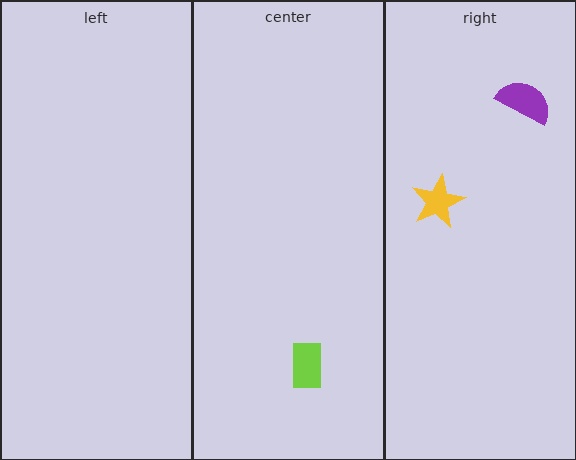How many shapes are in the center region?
1.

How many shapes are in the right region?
2.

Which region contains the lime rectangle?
The center region.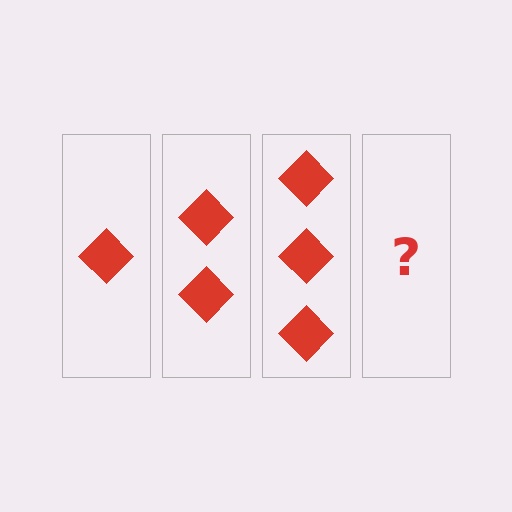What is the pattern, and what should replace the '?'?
The pattern is that each step adds one more diamond. The '?' should be 4 diamonds.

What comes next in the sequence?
The next element should be 4 diamonds.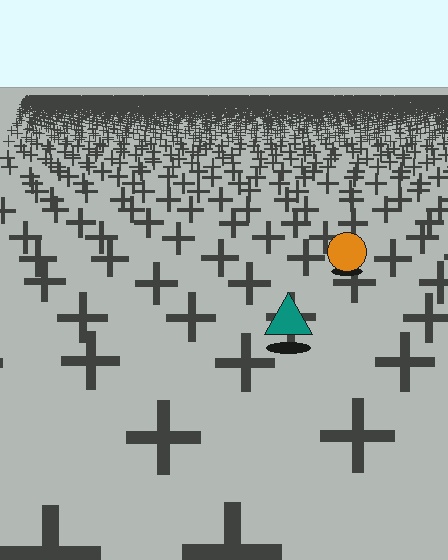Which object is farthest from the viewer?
The orange circle is farthest from the viewer. It appears smaller and the ground texture around it is denser.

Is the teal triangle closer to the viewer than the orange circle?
Yes. The teal triangle is closer — you can tell from the texture gradient: the ground texture is coarser near it.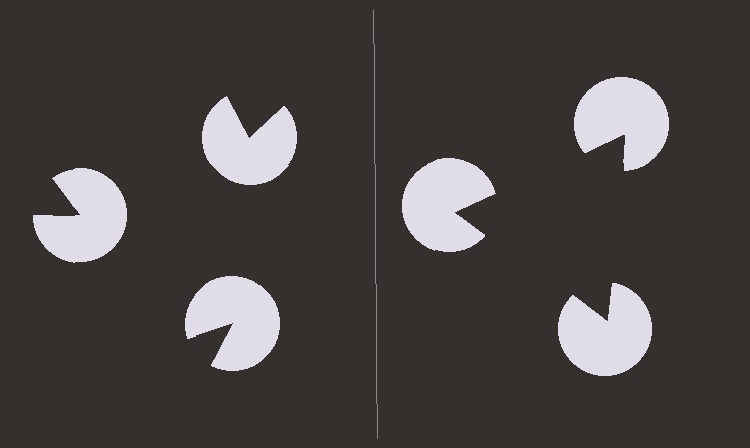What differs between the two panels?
The pac-man discs are positioned identically on both sides; only the wedge orientations differ. On the right they align to a triangle; on the left they are misaligned.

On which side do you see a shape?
An illusory triangle appears on the right side. On the left side the wedge cuts are rotated, so no coherent shape forms.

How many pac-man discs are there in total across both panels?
6 — 3 on each side.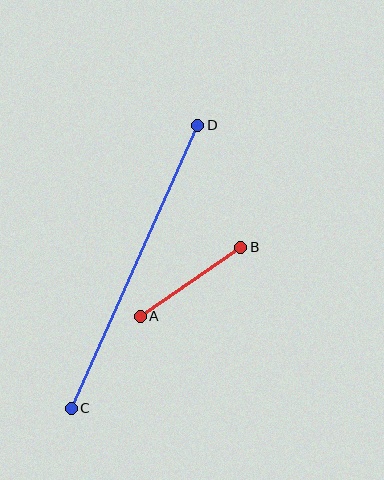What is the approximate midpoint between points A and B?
The midpoint is at approximately (191, 282) pixels.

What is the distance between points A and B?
The distance is approximately 122 pixels.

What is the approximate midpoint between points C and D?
The midpoint is at approximately (135, 267) pixels.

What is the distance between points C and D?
The distance is approximately 310 pixels.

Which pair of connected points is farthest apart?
Points C and D are farthest apart.